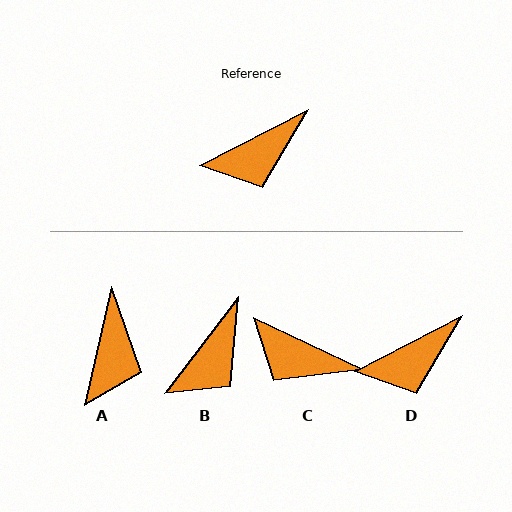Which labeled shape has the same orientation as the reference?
D.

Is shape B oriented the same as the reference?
No, it is off by about 25 degrees.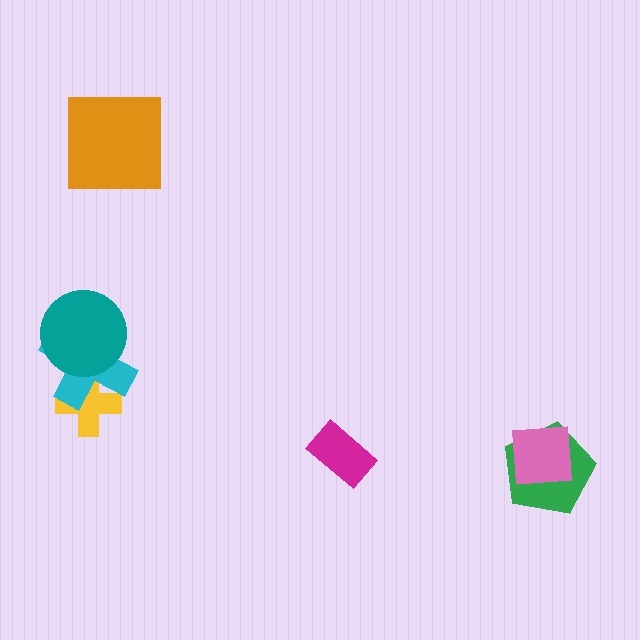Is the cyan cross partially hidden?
Yes, it is partially covered by another shape.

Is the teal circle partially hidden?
No, no other shape covers it.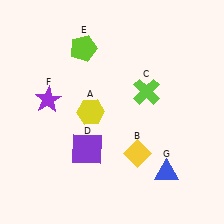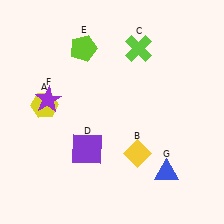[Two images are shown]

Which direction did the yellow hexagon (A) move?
The yellow hexagon (A) moved left.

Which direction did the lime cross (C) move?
The lime cross (C) moved up.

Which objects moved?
The objects that moved are: the yellow hexagon (A), the lime cross (C).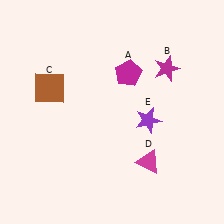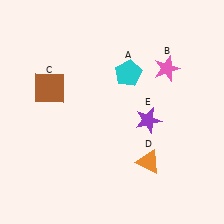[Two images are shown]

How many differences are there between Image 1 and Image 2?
There are 3 differences between the two images.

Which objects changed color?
A changed from magenta to cyan. B changed from magenta to pink. D changed from magenta to orange.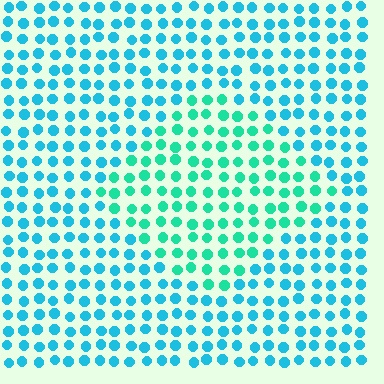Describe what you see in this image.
The image is filled with small cyan elements in a uniform arrangement. A diamond-shaped region is visible where the elements are tinted to a slightly different hue, forming a subtle color boundary.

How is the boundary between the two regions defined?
The boundary is defined purely by a slight shift in hue (about 30 degrees). Spacing, size, and orientation are identical on both sides.